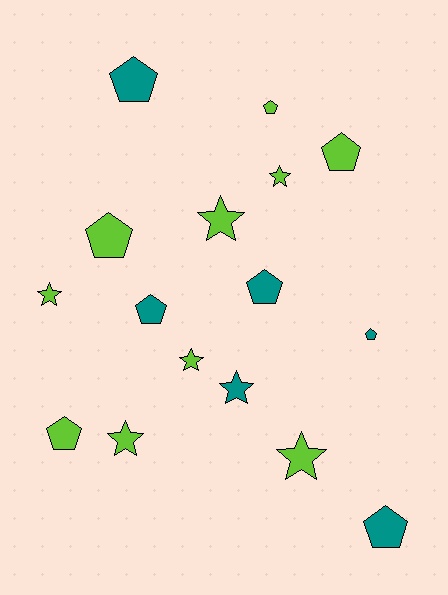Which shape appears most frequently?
Pentagon, with 9 objects.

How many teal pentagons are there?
There are 5 teal pentagons.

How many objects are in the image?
There are 16 objects.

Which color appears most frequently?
Lime, with 10 objects.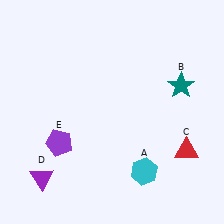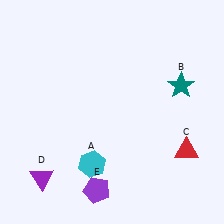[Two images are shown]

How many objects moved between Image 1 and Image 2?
2 objects moved between the two images.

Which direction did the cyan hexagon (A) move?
The cyan hexagon (A) moved left.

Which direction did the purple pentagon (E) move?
The purple pentagon (E) moved down.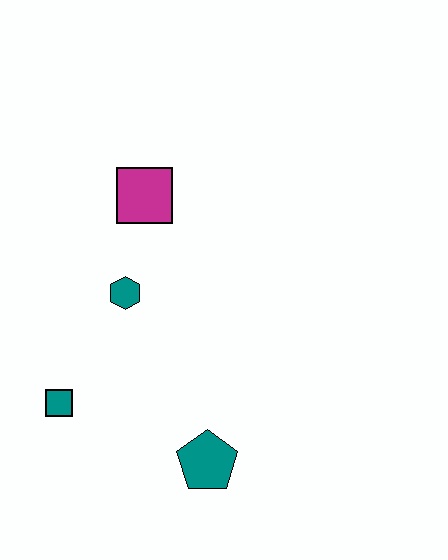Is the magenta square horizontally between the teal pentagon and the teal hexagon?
Yes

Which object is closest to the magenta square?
The teal hexagon is closest to the magenta square.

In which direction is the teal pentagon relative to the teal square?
The teal pentagon is to the right of the teal square.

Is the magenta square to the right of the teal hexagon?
Yes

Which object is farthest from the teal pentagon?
The magenta square is farthest from the teal pentagon.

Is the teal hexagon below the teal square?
No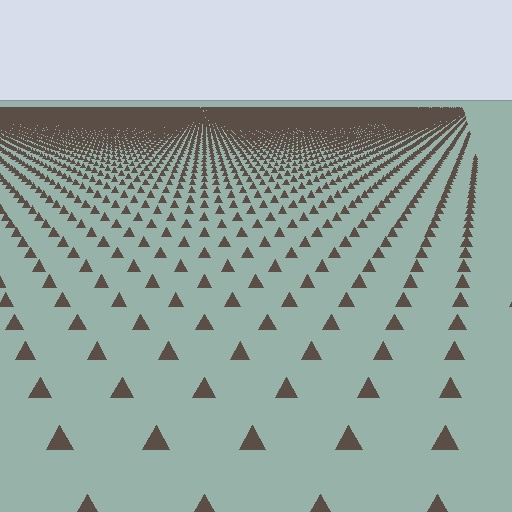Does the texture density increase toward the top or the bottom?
Density increases toward the top.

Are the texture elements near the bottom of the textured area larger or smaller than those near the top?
Larger. Near the bottom, elements are closer to the viewer and appear at a bigger on-screen size.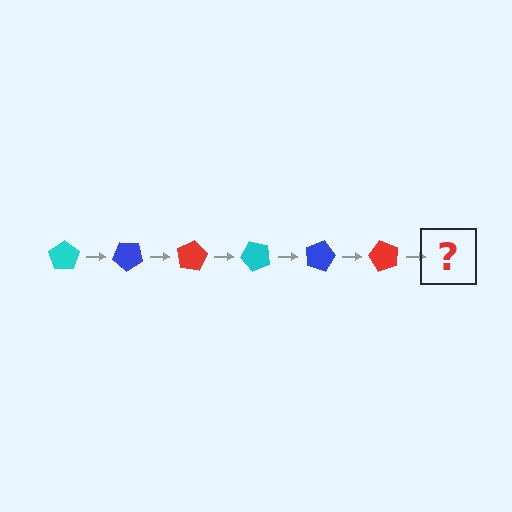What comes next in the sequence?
The next element should be a cyan pentagon, rotated 240 degrees from the start.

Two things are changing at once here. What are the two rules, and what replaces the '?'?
The two rules are that it rotates 40 degrees each step and the color cycles through cyan, blue, and red. The '?' should be a cyan pentagon, rotated 240 degrees from the start.